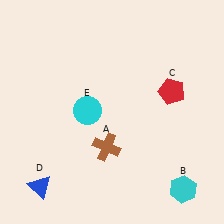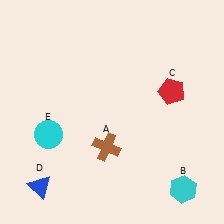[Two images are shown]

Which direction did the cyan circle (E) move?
The cyan circle (E) moved left.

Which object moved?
The cyan circle (E) moved left.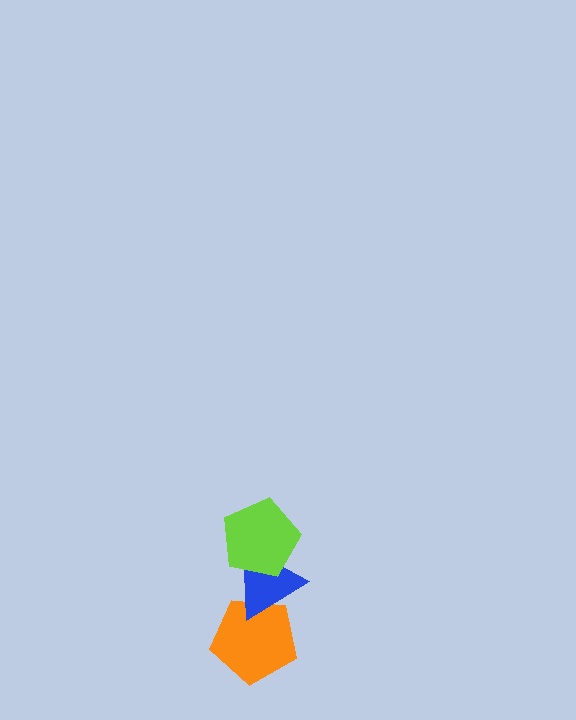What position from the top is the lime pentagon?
The lime pentagon is 1st from the top.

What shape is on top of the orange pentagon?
The blue triangle is on top of the orange pentagon.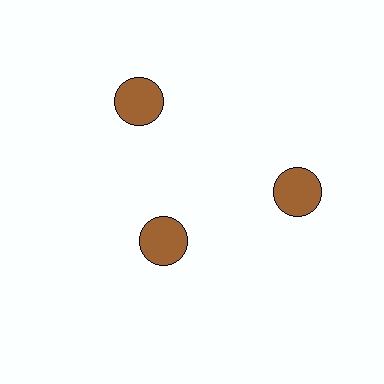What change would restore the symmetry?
The symmetry would be restored by moving it outward, back onto the ring so that all 3 circles sit at equal angles and equal distance from the center.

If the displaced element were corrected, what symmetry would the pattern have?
It would have 3-fold rotational symmetry — the pattern would map onto itself every 120 degrees.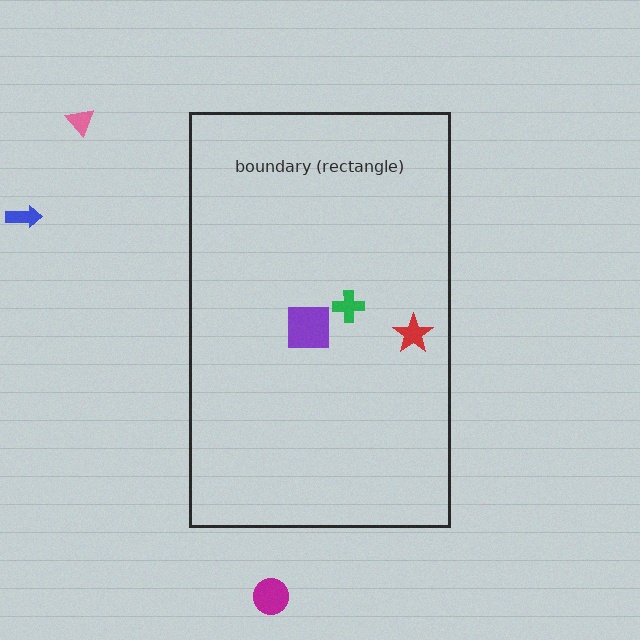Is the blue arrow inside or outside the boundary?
Outside.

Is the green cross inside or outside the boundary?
Inside.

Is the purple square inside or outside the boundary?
Inside.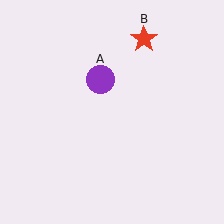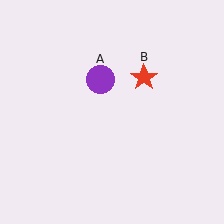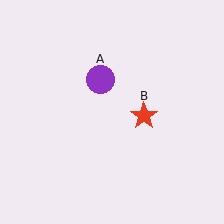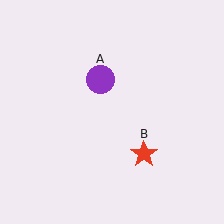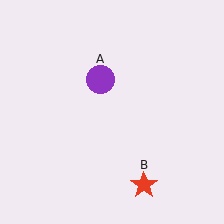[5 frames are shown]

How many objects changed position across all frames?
1 object changed position: red star (object B).